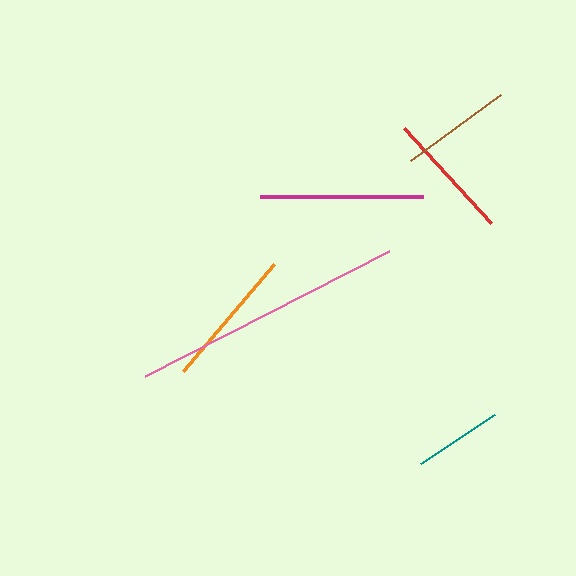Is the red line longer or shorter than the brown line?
The red line is longer than the brown line.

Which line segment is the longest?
The pink line is the longest at approximately 274 pixels.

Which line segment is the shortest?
The teal line is the shortest at approximately 89 pixels.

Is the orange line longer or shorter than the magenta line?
The magenta line is longer than the orange line.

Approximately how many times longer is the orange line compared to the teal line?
The orange line is approximately 1.6 times the length of the teal line.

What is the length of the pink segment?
The pink segment is approximately 274 pixels long.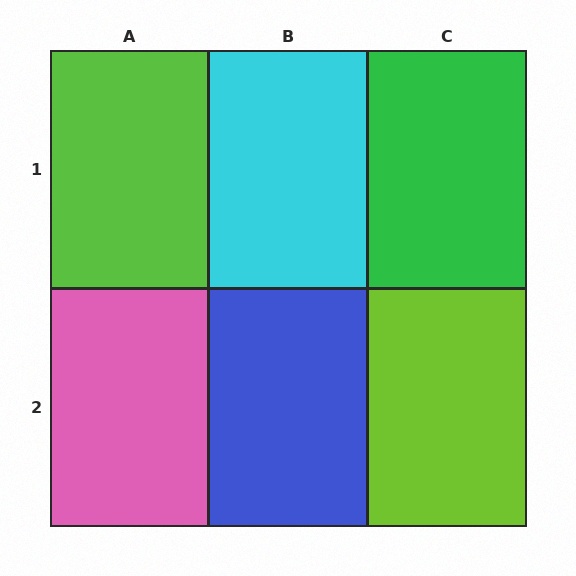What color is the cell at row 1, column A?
Lime.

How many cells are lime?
2 cells are lime.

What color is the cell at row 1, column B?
Cyan.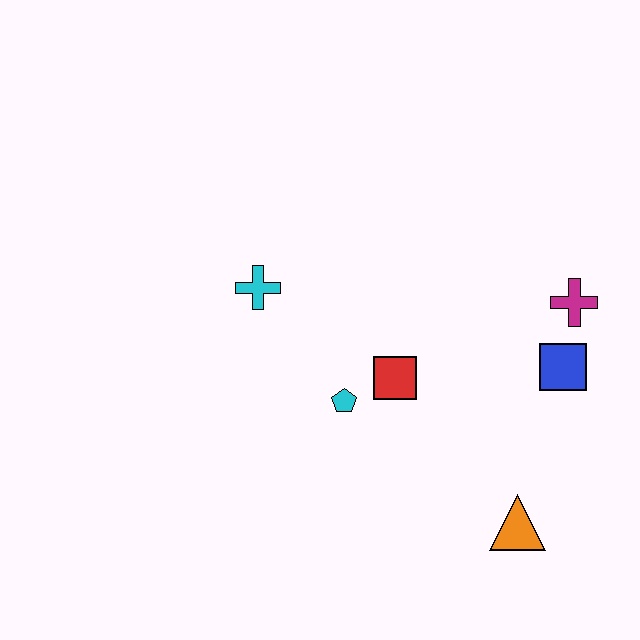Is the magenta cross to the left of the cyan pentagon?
No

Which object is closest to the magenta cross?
The blue square is closest to the magenta cross.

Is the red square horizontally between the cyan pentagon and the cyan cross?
No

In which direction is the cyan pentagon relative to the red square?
The cyan pentagon is to the left of the red square.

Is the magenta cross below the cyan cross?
Yes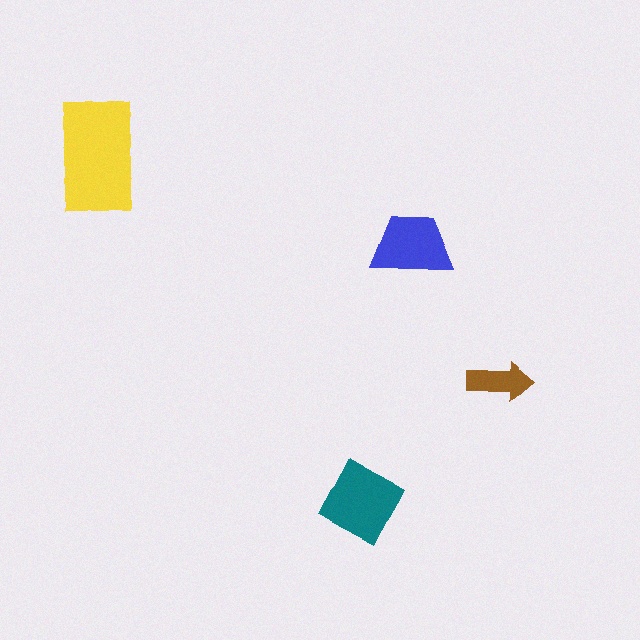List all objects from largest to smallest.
The yellow rectangle, the teal diamond, the blue trapezoid, the brown arrow.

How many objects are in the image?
There are 4 objects in the image.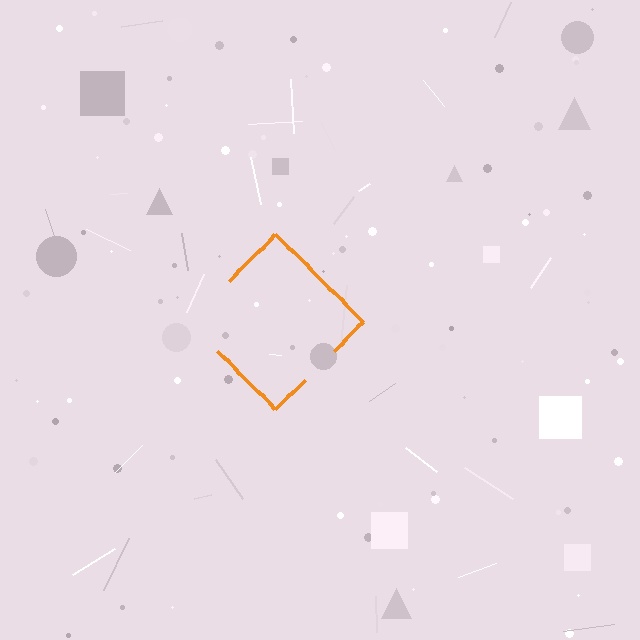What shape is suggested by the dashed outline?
The dashed outline suggests a diamond.